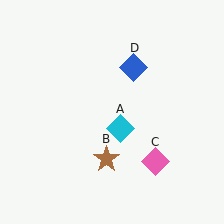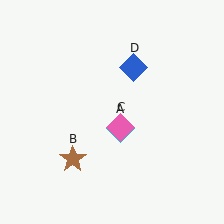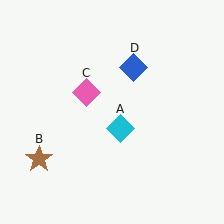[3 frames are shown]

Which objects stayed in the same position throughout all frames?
Cyan diamond (object A) and blue diamond (object D) remained stationary.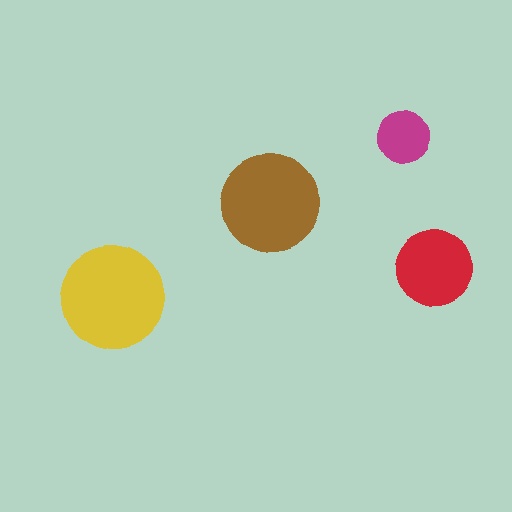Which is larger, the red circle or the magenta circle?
The red one.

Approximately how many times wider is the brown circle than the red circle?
About 1.5 times wider.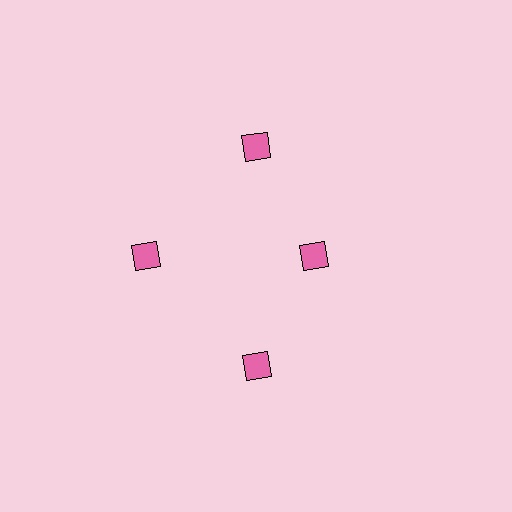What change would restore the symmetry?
The symmetry would be restored by moving it outward, back onto the ring so that all 4 diamonds sit at equal angles and equal distance from the center.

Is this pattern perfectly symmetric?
No. The 4 pink diamonds are arranged in a ring, but one element near the 3 o'clock position is pulled inward toward the center, breaking the 4-fold rotational symmetry.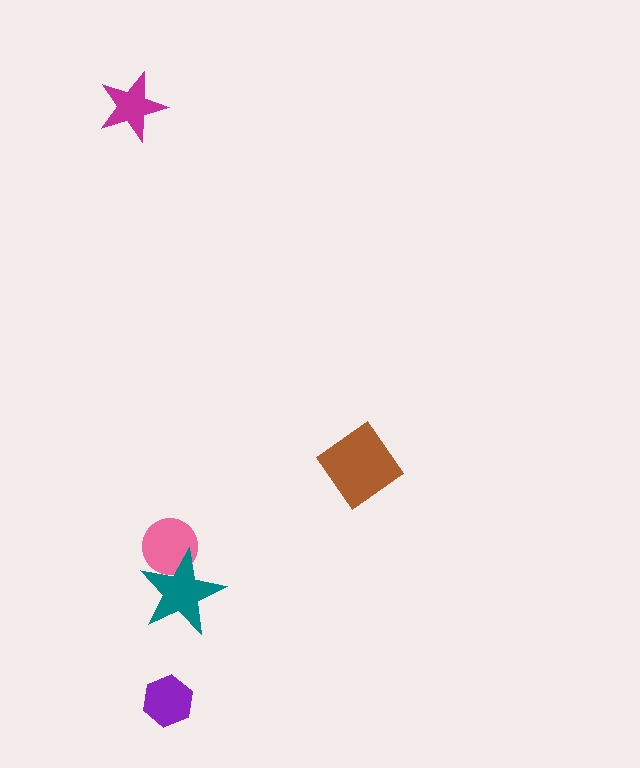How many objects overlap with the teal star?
1 object overlaps with the teal star.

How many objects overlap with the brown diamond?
0 objects overlap with the brown diamond.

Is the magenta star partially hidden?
No, no other shape covers it.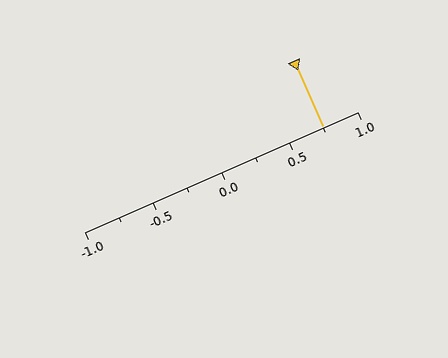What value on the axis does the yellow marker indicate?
The marker indicates approximately 0.75.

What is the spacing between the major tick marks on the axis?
The major ticks are spaced 0.5 apart.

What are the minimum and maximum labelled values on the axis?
The axis runs from -1.0 to 1.0.